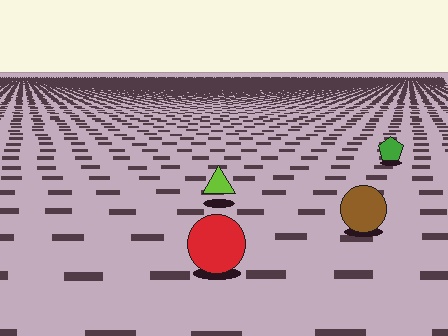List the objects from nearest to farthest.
From nearest to farthest: the red circle, the brown circle, the lime triangle, the green pentagon.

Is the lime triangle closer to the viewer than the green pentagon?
Yes. The lime triangle is closer — you can tell from the texture gradient: the ground texture is coarser near it.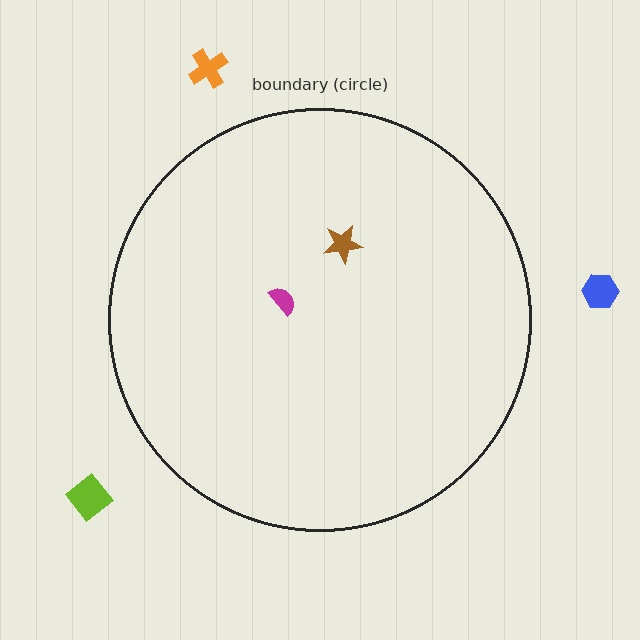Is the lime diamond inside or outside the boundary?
Outside.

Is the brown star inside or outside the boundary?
Inside.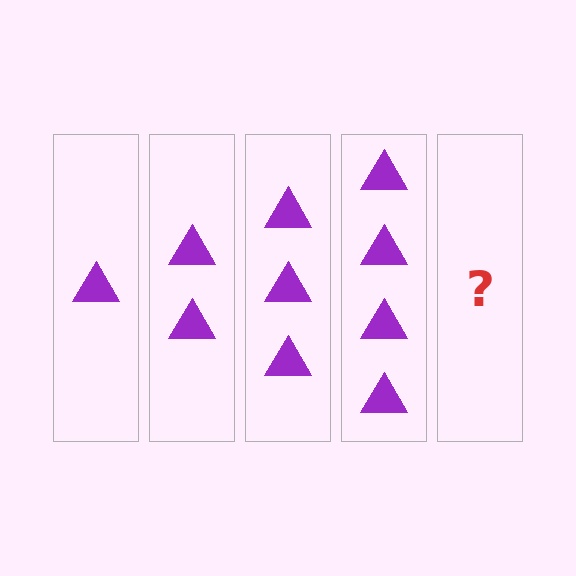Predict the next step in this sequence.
The next step is 5 triangles.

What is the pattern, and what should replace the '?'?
The pattern is that each step adds one more triangle. The '?' should be 5 triangles.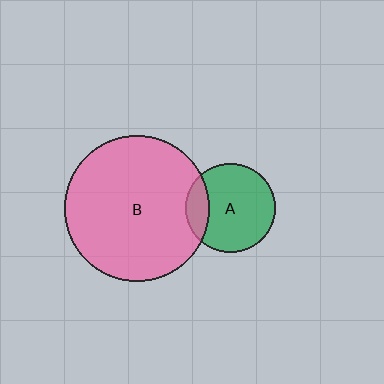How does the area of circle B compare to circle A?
Approximately 2.7 times.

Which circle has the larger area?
Circle B (pink).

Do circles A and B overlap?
Yes.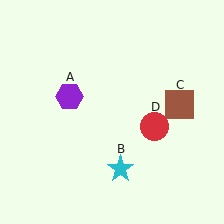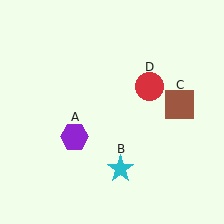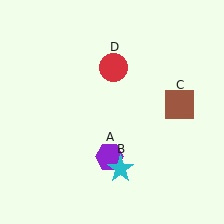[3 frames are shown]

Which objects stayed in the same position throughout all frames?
Cyan star (object B) and brown square (object C) remained stationary.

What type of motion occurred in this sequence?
The purple hexagon (object A), red circle (object D) rotated counterclockwise around the center of the scene.